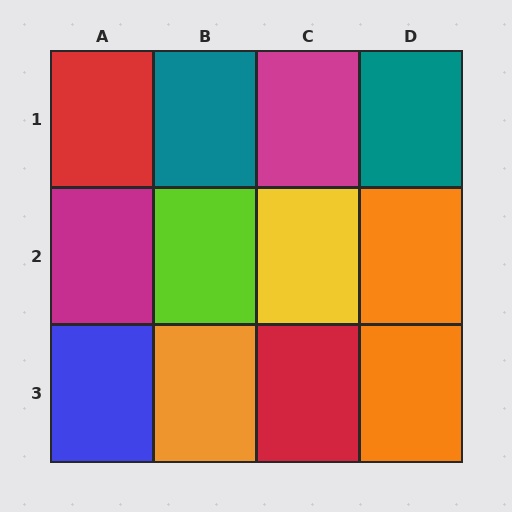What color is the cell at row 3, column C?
Red.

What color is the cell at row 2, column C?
Yellow.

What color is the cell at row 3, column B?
Orange.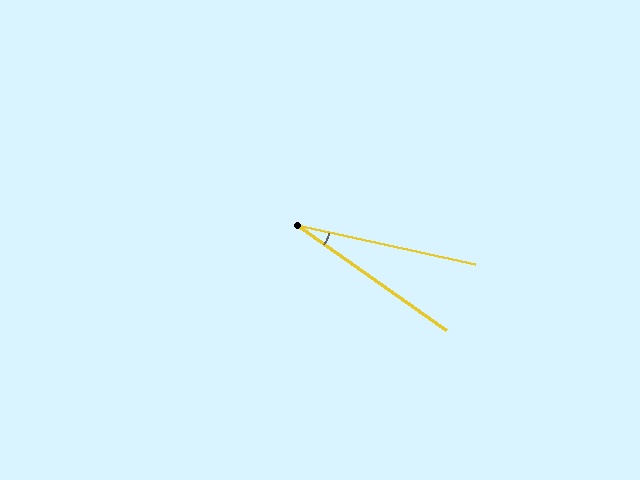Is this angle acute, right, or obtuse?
It is acute.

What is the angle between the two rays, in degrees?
Approximately 23 degrees.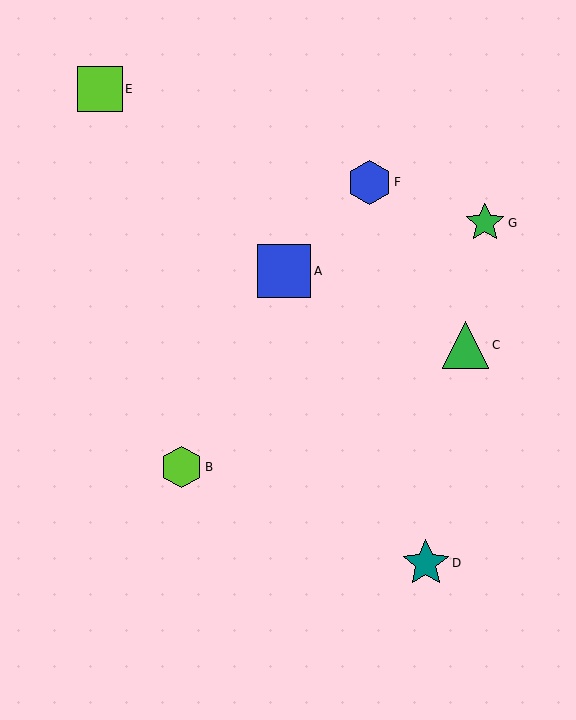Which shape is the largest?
The blue square (labeled A) is the largest.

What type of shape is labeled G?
Shape G is a green star.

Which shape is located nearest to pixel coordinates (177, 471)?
The lime hexagon (labeled B) at (181, 467) is nearest to that location.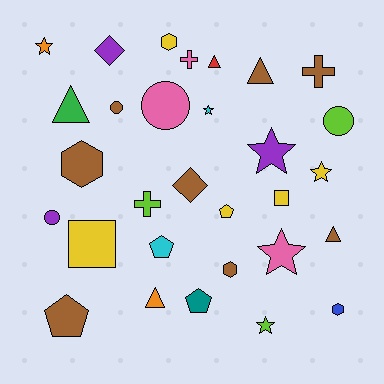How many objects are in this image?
There are 30 objects.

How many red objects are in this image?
There is 1 red object.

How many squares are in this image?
There are 2 squares.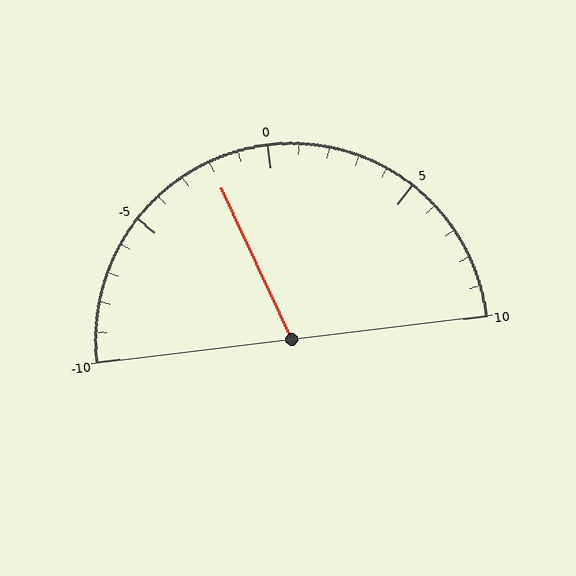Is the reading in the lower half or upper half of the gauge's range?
The reading is in the lower half of the range (-10 to 10).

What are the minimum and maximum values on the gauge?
The gauge ranges from -10 to 10.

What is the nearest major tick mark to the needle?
The nearest major tick mark is 0.